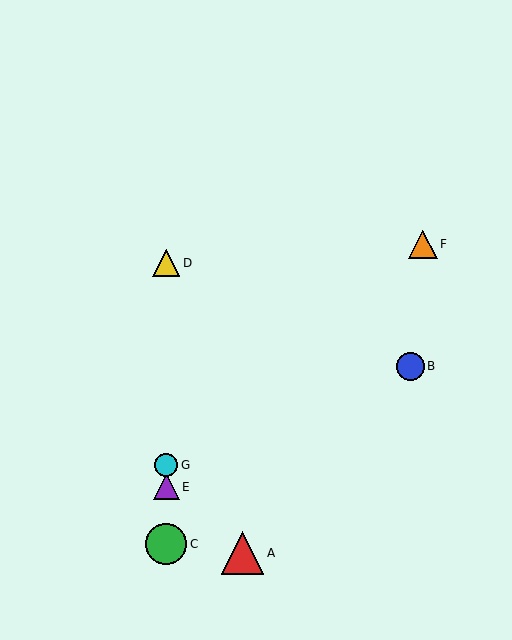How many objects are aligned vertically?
4 objects (C, D, E, G) are aligned vertically.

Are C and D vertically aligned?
Yes, both are at x≈166.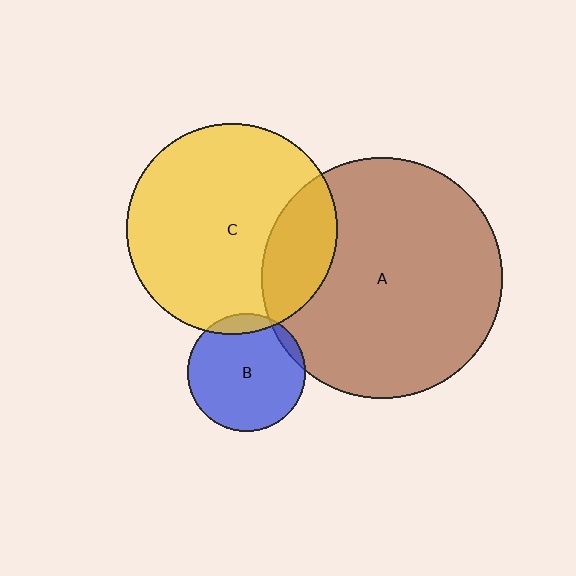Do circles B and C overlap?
Yes.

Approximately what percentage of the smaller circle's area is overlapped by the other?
Approximately 10%.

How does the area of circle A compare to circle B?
Approximately 4.2 times.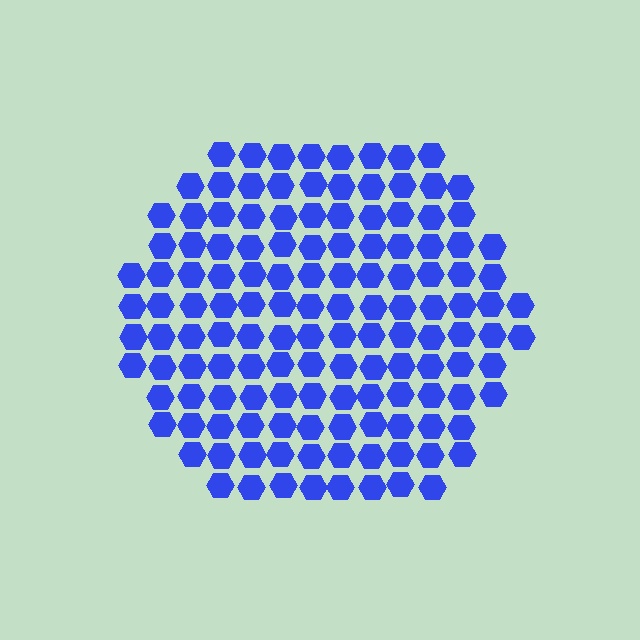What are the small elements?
The small elements are hexagons.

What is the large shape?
The large shape is a hexagon.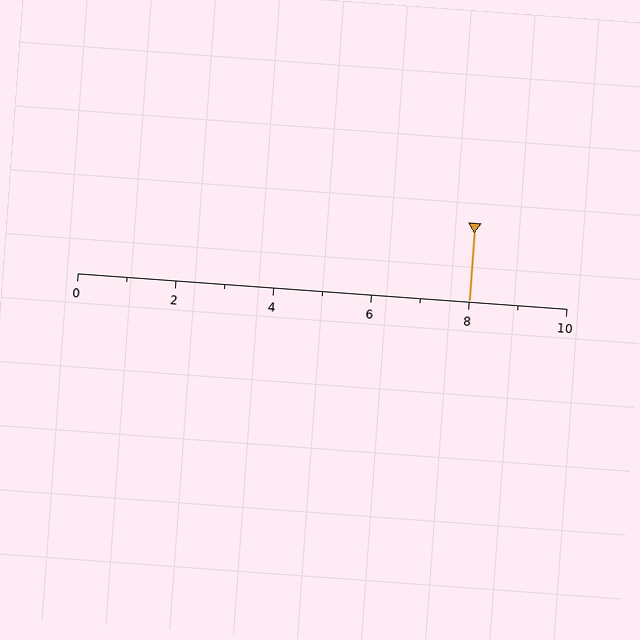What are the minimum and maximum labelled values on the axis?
The axis runs from 0 to 10.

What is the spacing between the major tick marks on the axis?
The major ticks are spaced 2 apart.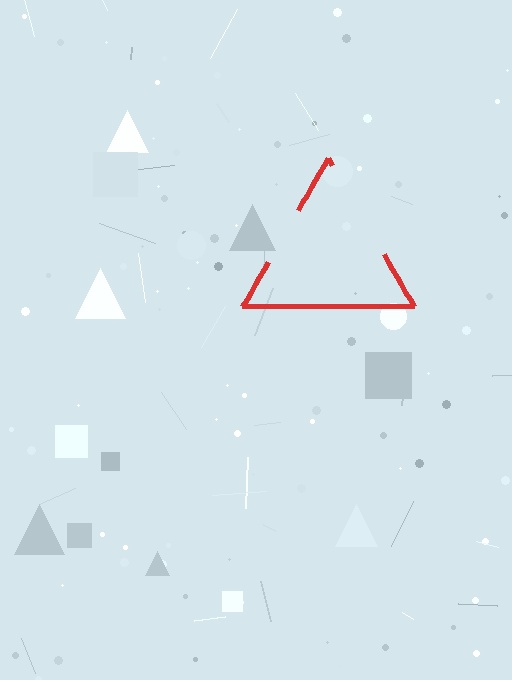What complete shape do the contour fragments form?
The contour fragments form a triangle.